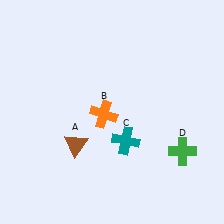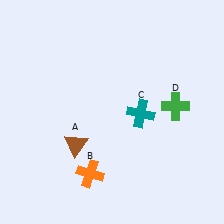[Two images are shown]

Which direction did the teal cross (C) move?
The teal cross (C) moved up.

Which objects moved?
The objects that moved are: the orange cross (B), the teal cross (C), the green cross (D).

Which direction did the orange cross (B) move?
The orange cross (B) moved down.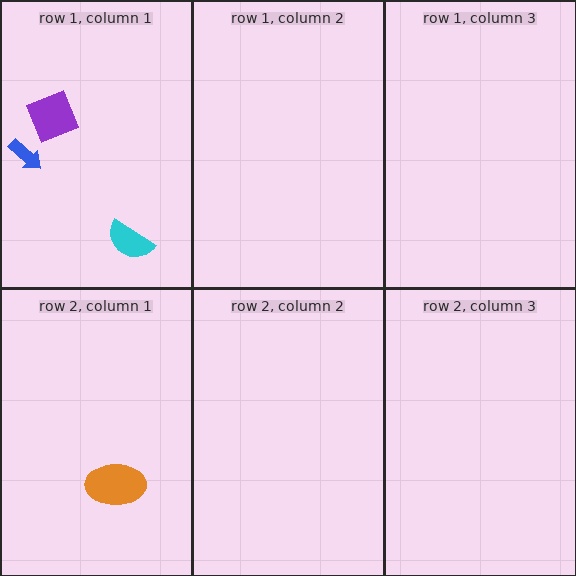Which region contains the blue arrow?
The row 1, column 1 region.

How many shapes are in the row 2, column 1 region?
1.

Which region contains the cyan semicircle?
The row 1, column 1 region.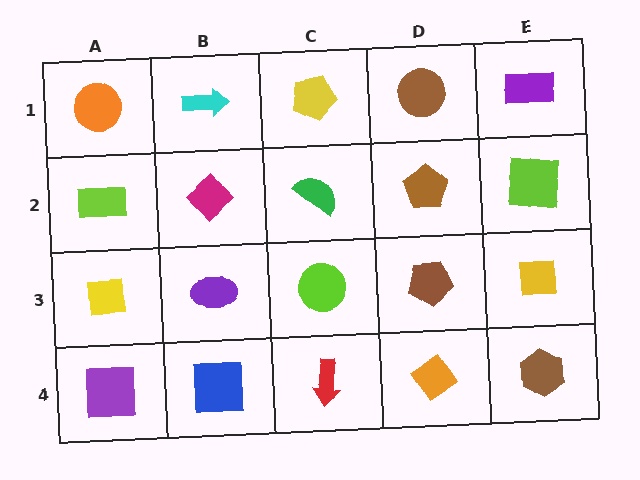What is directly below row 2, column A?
A yellow square.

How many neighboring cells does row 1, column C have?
3.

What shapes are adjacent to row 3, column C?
A green semicircle (row 2, column C), a red arrow (row 4, column C), a purple ellipse (row 3, column B), a brown pentagon (row 3, column D).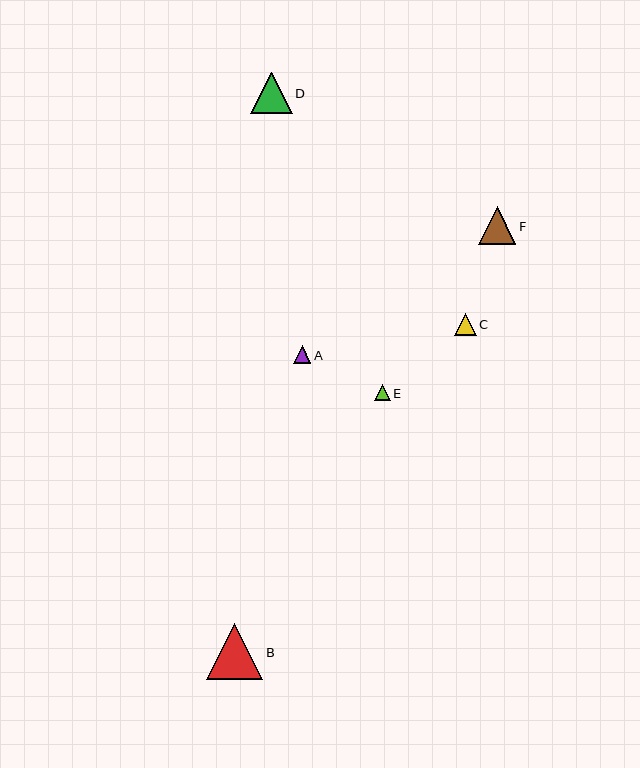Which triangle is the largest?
Triangle B is the largest with a size of approximately 57 pixels.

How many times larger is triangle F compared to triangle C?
Triangle F is approximately 1.7 times the size of triangle C.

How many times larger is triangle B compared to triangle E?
Triangle B is approximately 3.5 times the size of triangle E.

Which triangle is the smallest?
Triangle E is the smallest with a size of approximately 16 pixels.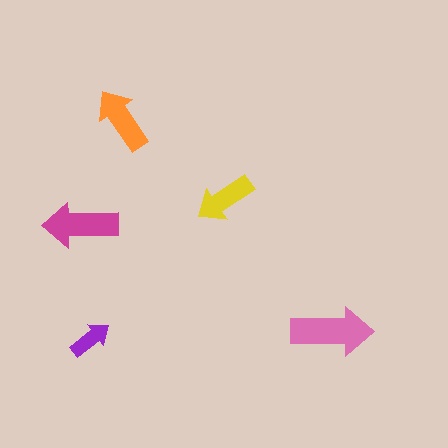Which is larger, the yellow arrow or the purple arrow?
The yellow one.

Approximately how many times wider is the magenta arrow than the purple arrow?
About 2 times wider.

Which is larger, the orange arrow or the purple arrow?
The orange one.